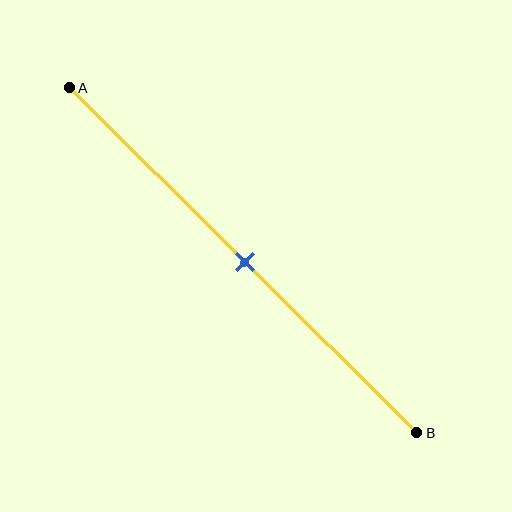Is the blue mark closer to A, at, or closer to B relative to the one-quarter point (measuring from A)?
The blue mark is closer to point B than the one-quarter point of segment AB.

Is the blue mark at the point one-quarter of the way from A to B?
No, the mark is at about 50% from A, not at the 25% one-quarter point.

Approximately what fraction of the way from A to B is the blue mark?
The blue mark is approximately 50% of the way from A to B.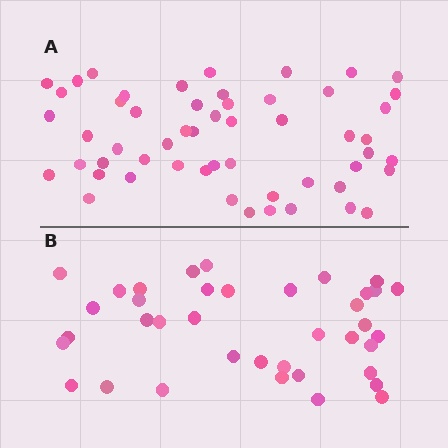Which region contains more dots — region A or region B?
Region A (the top region) has more dots.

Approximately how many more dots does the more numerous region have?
Region A has approximately 15 more dots than region B.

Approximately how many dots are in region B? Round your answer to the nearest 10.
About 40 dots. (The exact count is 38, which rounds to 40.)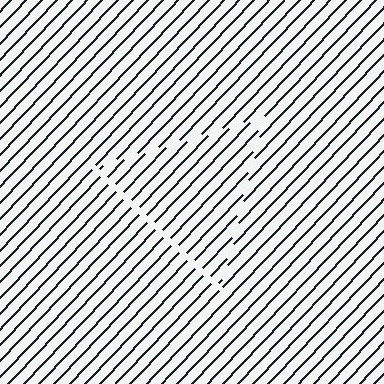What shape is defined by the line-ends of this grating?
An illusory triangle. The interior of the shape contains the same grating, shifted by half a period — the contour is defined by the phase discontinuity where line-ends from the inner and outer gratings abut.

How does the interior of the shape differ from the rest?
The interior of the shape contains the same grating, shifted by half a period — the contour is defined by the phase discontinuity where line-ends from the inner and outer gratings abut.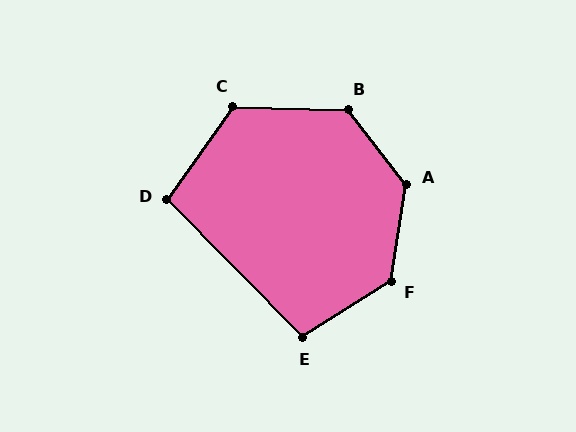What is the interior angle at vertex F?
Approximately 131 degrees (obtuse).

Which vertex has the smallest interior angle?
D, at approximately 100 degrees.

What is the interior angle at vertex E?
Approximately 102 degrees (obtuse).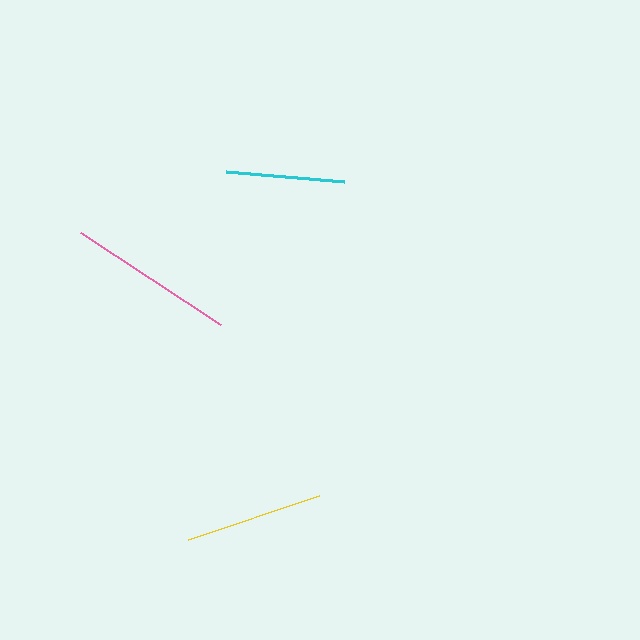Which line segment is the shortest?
The cyan line is the shortest at approximately 119 pixels.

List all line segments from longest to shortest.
From longest to shortest: pink, yellow, cyan.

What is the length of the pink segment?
The pink segment is approximately 167 pixels long.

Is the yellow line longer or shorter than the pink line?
The pink line is longer than the yellow line.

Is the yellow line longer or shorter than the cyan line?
The yellow line is longer than the cyan line.